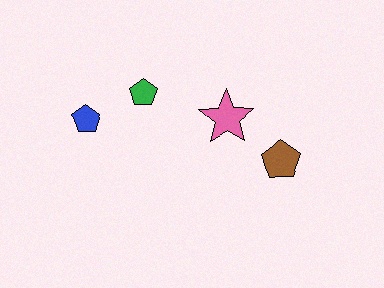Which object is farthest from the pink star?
The blue pentagon is farthest from the pink star.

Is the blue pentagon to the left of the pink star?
Yes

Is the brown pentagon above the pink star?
No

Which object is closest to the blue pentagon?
The green pentagon is closest to the blue pentagon.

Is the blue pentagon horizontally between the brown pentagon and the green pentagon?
No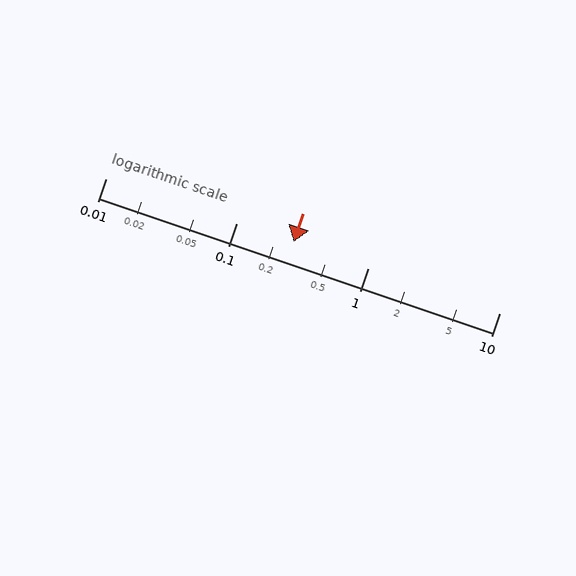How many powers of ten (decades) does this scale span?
The scale spans 3 decades, from 0.01 to 10.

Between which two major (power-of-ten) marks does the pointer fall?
The pointer is between 0.1 and 1.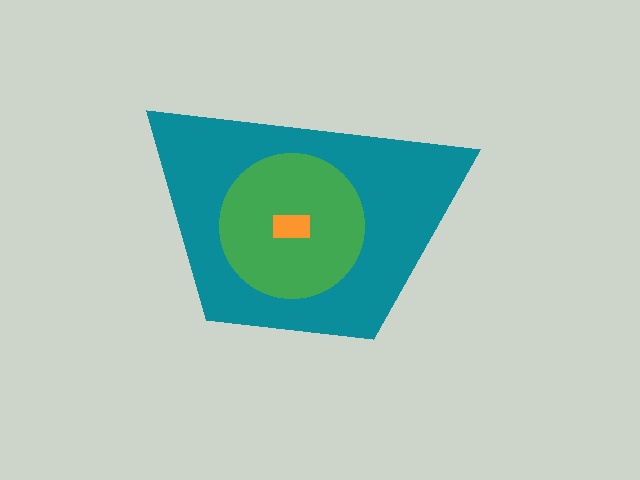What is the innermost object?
The orange rectangle.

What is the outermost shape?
The teal trapezoid.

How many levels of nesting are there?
3.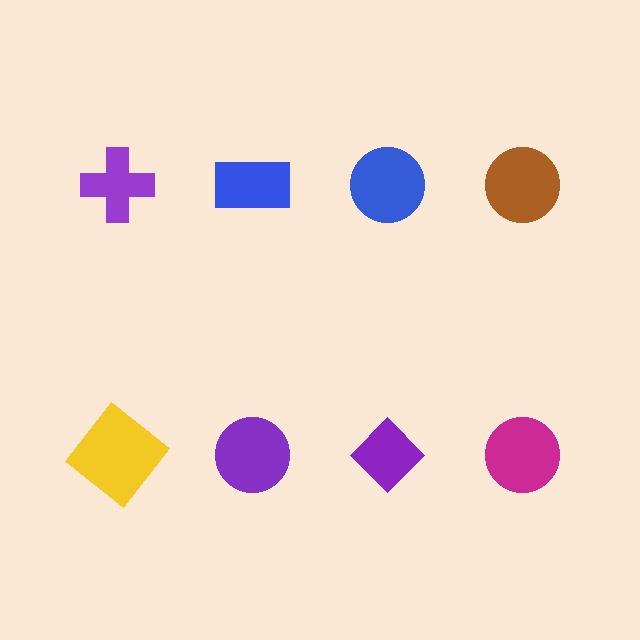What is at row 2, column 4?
A magenta circle.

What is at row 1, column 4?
A brown circle.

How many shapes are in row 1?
4 shapes.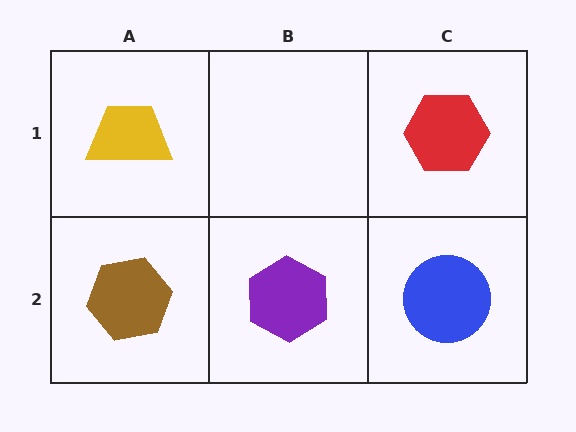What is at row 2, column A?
A brown hexagon.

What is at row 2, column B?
A purple hexagon.